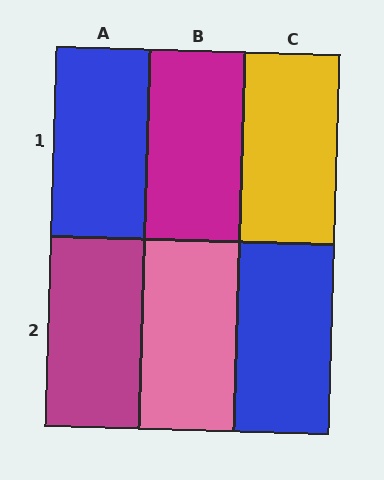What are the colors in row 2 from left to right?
Magenta, pink, blue.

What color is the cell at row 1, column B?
Magenta.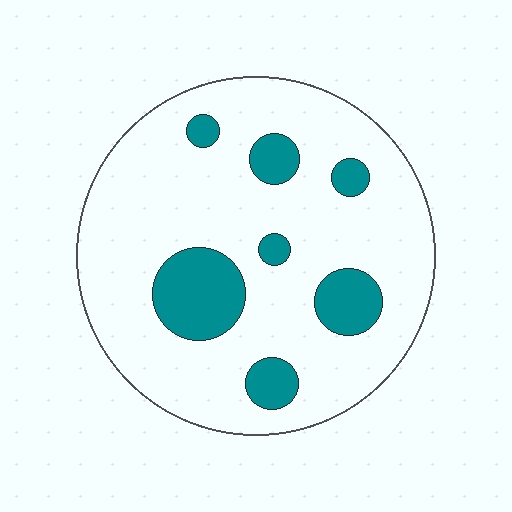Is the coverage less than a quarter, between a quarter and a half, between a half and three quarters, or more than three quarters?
Less than a quarter.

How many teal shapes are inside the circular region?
7.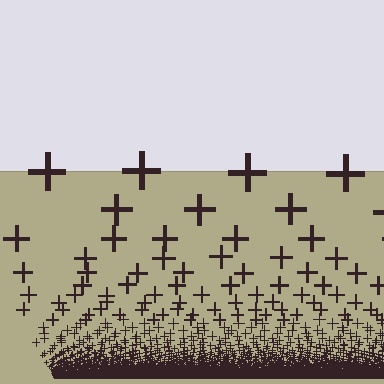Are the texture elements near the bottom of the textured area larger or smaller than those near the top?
Smaller. The gradient is inverted — elements near the bottom are smaller and denser.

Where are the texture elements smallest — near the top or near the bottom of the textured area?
Near the bottom.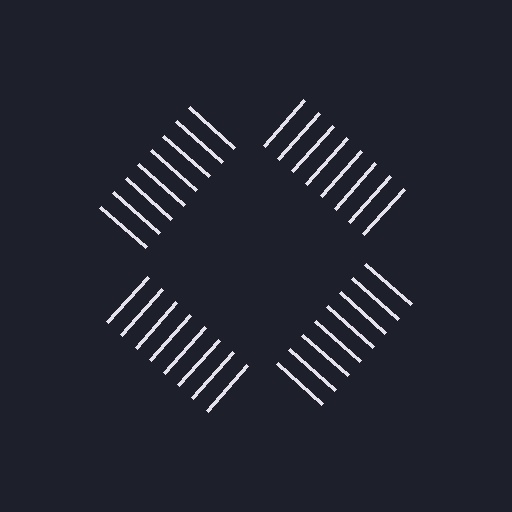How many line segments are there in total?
32 — 8 along each of the 4 edges.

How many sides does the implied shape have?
4 sides — the line-ends trace a square.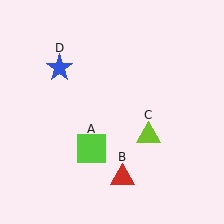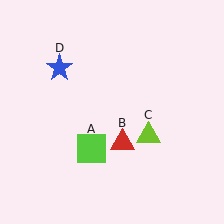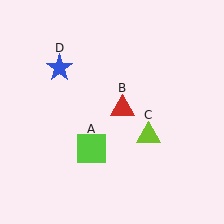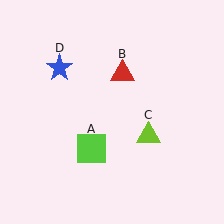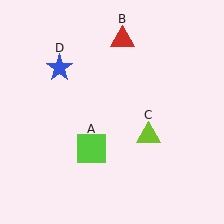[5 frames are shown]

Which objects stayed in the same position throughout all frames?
Lime square (object A) and lime triangle (object C) and blue star (object D) remained stationary.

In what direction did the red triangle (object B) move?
The red triangle (object B) moved up.